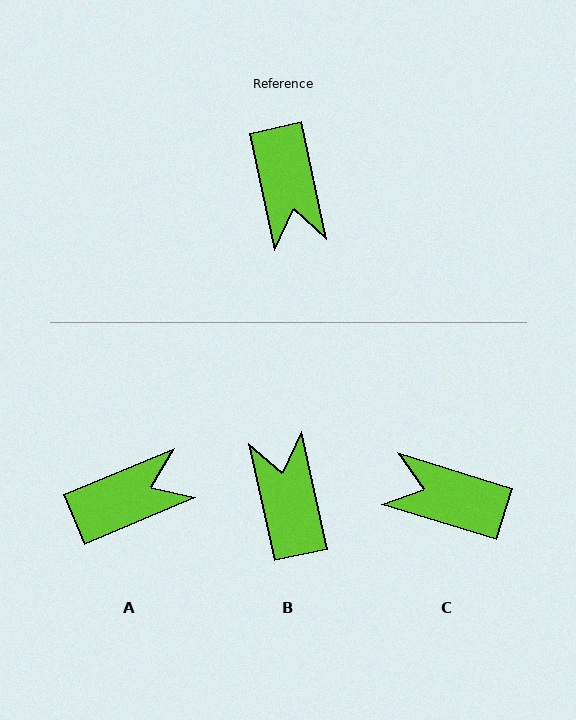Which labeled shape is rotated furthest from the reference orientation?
B, about 180 degrees away.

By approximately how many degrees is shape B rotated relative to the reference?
Approximately 180 degrees clockwise.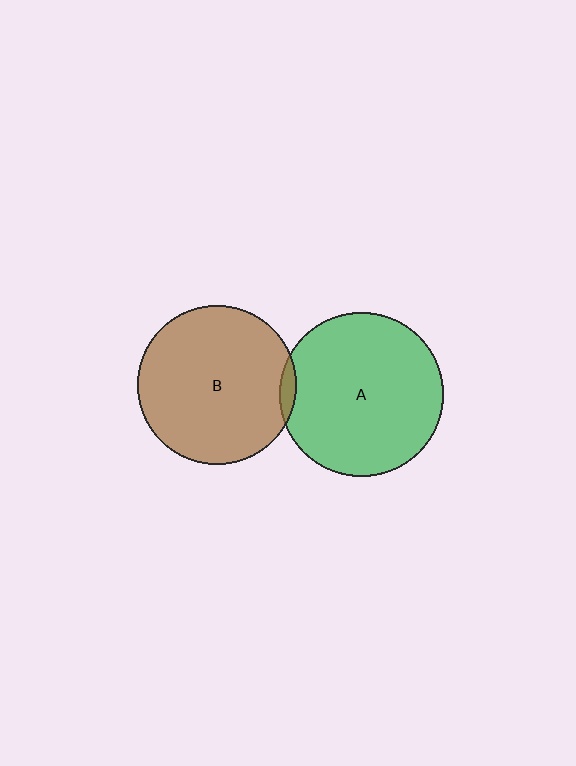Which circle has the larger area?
Circle A (green).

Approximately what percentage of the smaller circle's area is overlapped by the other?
Approximately 5%.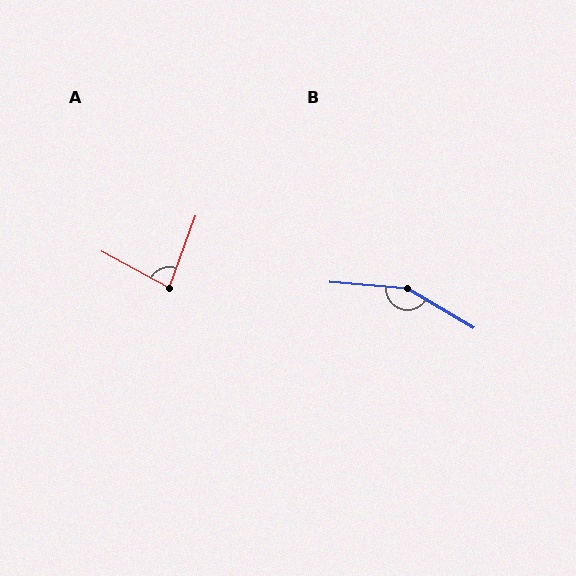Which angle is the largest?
B, at approximately 154 degrees.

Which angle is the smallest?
A, at approximately 81 degrees.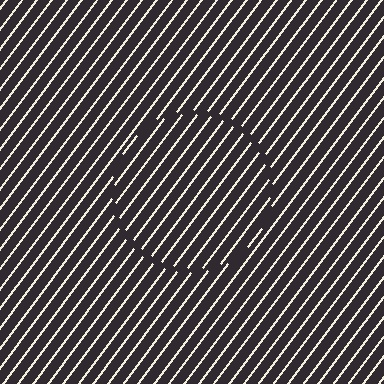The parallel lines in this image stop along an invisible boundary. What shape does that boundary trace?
An illusory circle. The interior of the shape contains the same grating, shifted by half a period — the contour is defined by the phase discontinuity where line-ends from the inner and outer gratings abut.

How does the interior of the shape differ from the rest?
The interior of the shape contains the same grating, shifted by half a period — the contour is defined by the phase discontinuity where line-ends from the inner and outer gratings abut.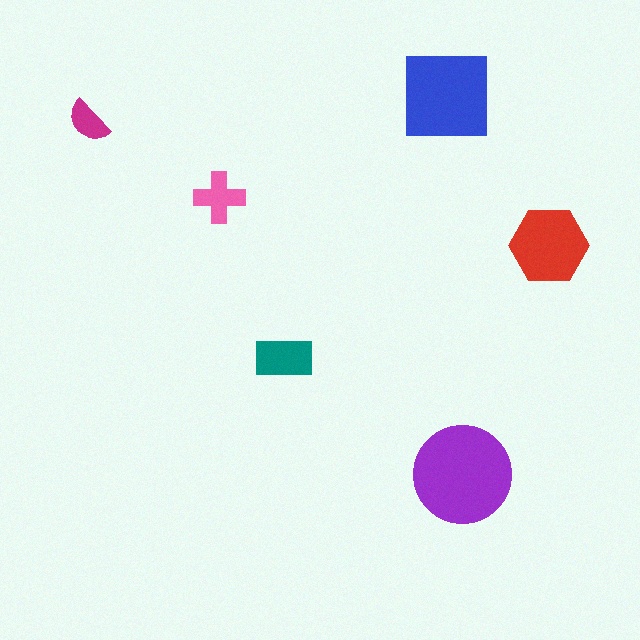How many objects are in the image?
There are 6 objects in the image.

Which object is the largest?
The purple circle.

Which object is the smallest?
The magenta semicircle.